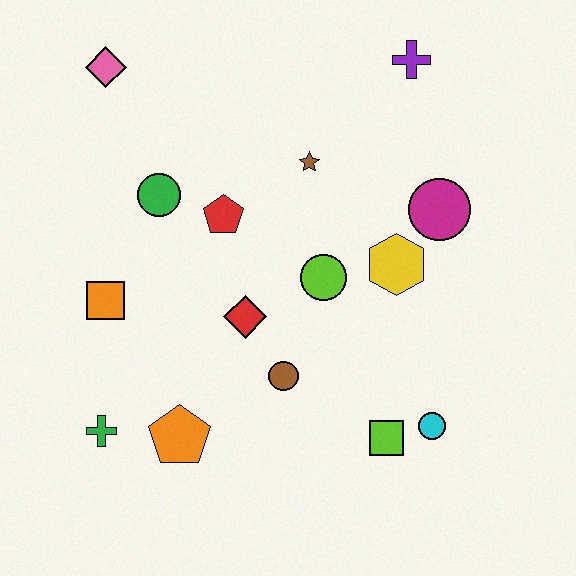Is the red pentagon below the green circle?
Yes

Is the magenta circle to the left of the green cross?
No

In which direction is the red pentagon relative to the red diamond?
The red pentagon is above the red diamond.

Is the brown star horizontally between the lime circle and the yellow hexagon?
No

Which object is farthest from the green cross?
The purple cross is farthest from the green cross.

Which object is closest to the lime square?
The cyan circle is closest to the lime square.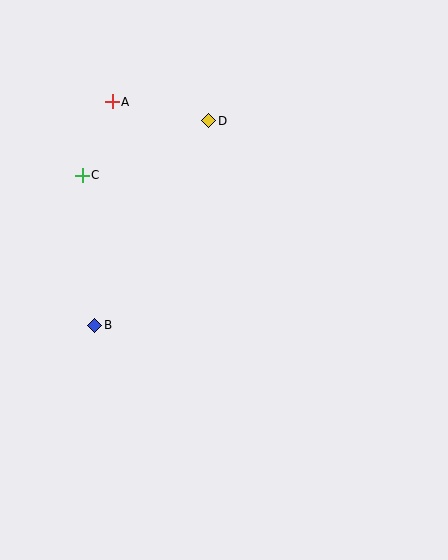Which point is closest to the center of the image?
Point B at (95, 325) is closest to the center.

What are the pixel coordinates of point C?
Point C is at (82, 175).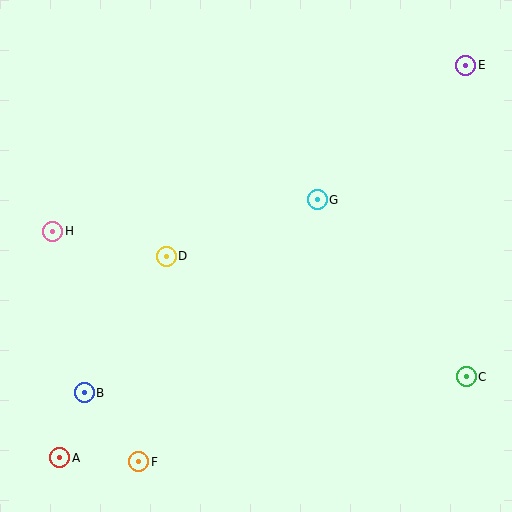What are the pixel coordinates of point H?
Point H is at (53, 231).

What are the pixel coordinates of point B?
Point B is at (84, 393).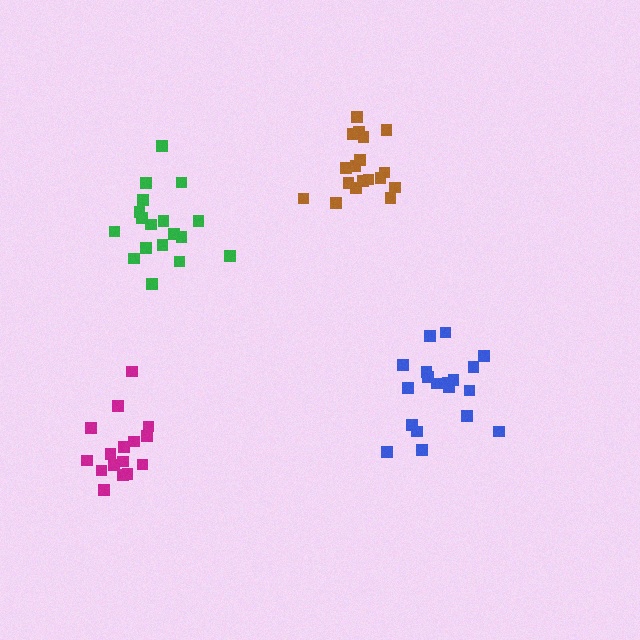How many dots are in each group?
Group 1: 19 dots, Group 2: 16 dots, Group 3: 19 dots, Group 4: 18 dots (72 total).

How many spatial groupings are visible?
There are 4 spatial groupings.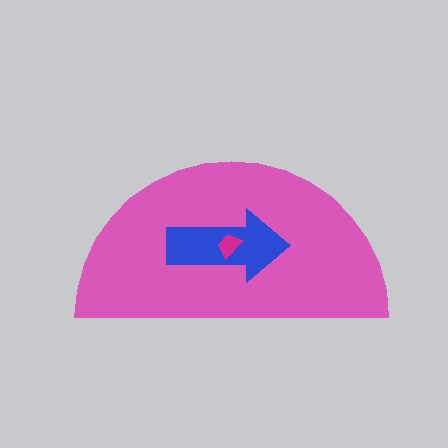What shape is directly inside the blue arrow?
The magenta trapezoid.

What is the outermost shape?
The pink semicircle.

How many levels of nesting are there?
3.